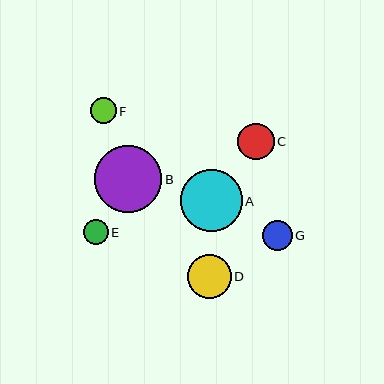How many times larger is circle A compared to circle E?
Circle A is approximately 2.6 times the size of circle E.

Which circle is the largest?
Circle B is the largest with a size of approximately 67 pixels.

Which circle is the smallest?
Circle E is the smallest with a size of approximately 24 pixels.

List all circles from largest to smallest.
From largest to smallest: B, A, D, C, G, F, E.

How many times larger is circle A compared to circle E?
Circle A is approximately 2.6 times the size of circle E.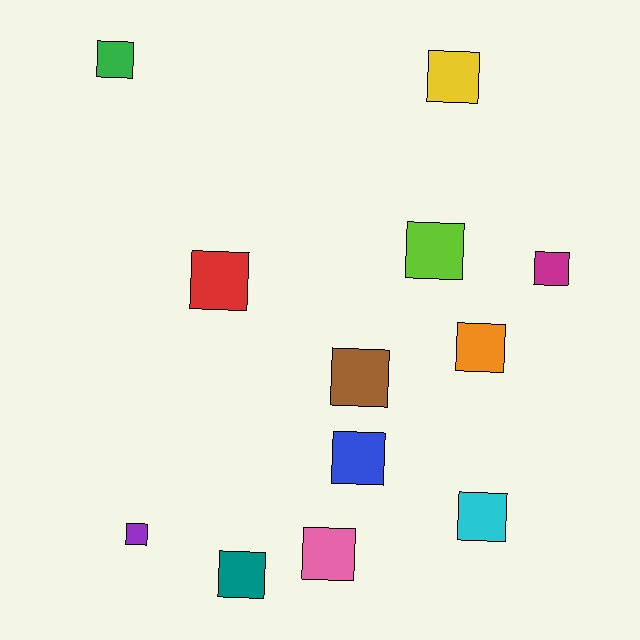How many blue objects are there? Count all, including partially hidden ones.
There is 1 blue object.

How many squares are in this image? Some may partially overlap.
There are 12 squares.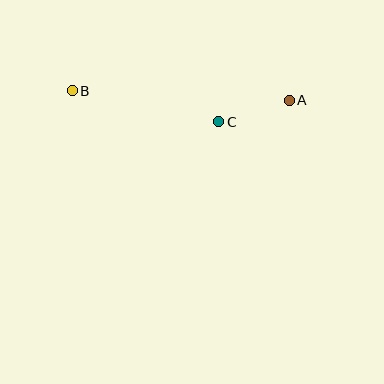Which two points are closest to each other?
Points A and C are closest to each other.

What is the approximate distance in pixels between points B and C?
The distance between B and C is approximately 149 pixels.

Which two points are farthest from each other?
Points A and B are farthest from each other.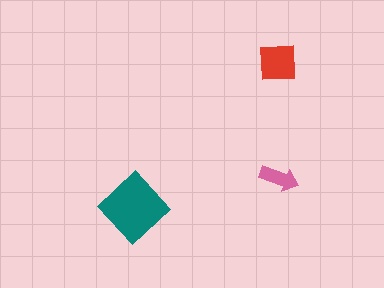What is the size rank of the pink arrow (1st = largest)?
3rd.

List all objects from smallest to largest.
The pink arrow, the red square, the teal diamond.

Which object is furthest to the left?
The teal diamond is leftmost.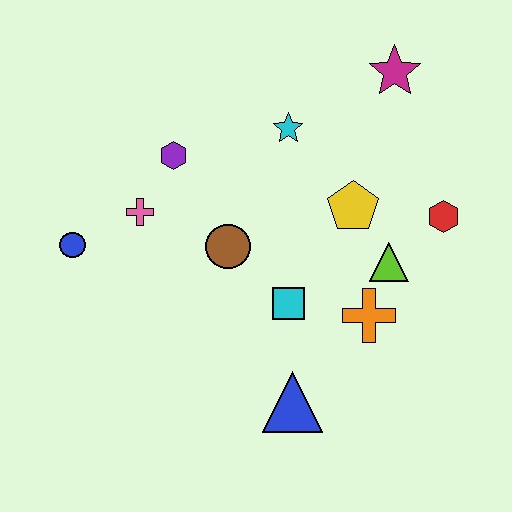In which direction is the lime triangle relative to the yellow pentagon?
The lime triangle is below the yellow pentagon.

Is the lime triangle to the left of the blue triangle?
No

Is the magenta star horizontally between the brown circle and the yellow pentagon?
No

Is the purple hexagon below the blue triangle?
No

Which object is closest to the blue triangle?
The cyan square is closest to the blue triangle.